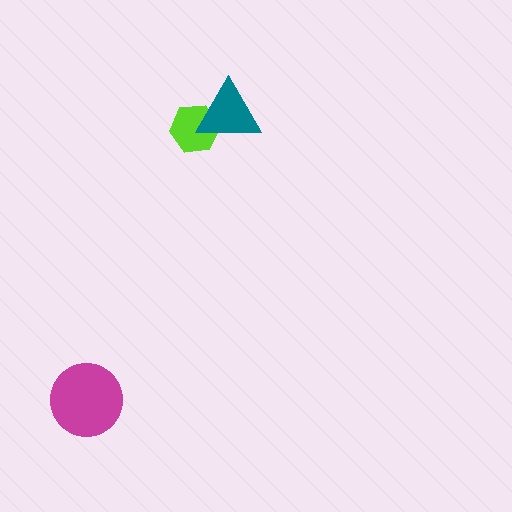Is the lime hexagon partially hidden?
Yes, it is partially covered by another shape.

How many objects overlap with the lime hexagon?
1 object overlaps with the lime hexagon.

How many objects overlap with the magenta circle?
0 objects overlap with the magenta circle.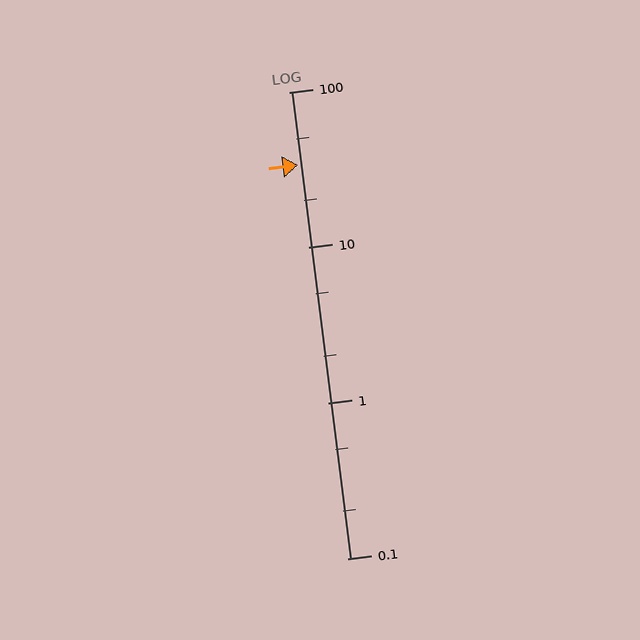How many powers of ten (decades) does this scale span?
The scale spans 3 decades, from 0.1 to 100.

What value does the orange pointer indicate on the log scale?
The pointer indicates approximately 34.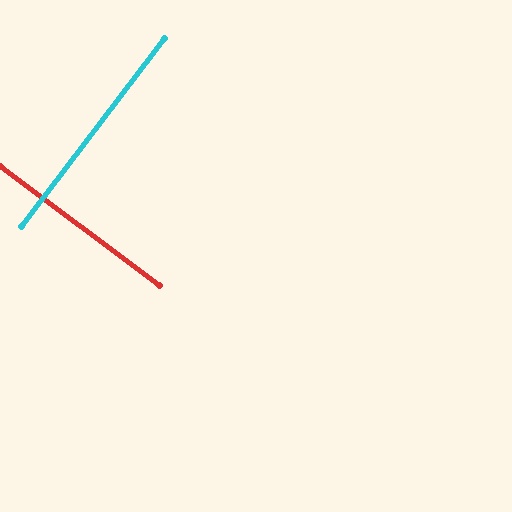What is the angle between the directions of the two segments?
Approximately 90 degrees.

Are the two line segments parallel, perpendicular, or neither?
Perpendicular — they meet at approximately 90°.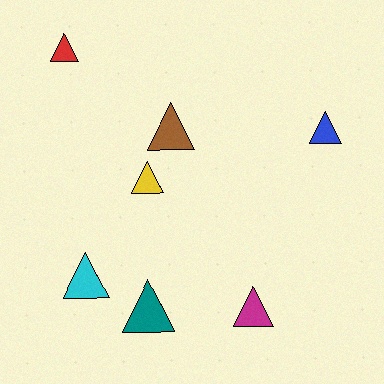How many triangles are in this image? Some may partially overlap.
There are 7 triangles.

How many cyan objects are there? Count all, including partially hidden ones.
There is 1 cyan object.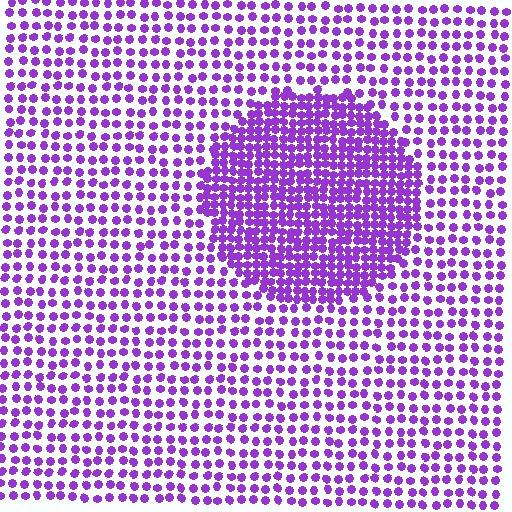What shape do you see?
I see a circle.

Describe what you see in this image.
The image contains small purple elements arranged at two different densities. A circle-shaped region is visible where the elements are more densely packed than the surrounding area.